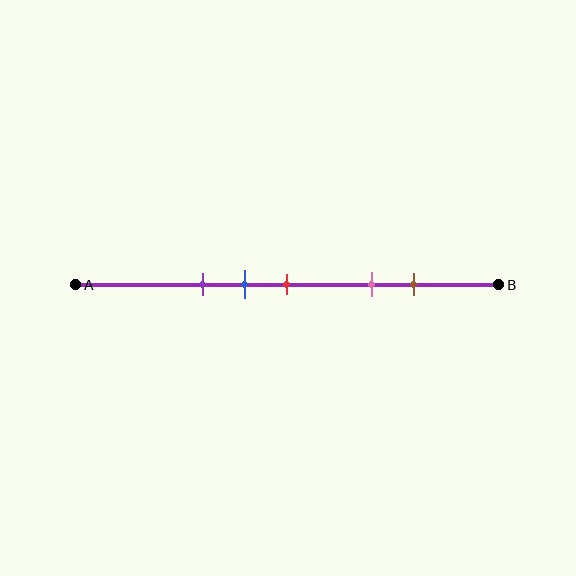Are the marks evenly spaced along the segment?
No, the marks are not evenly spaced.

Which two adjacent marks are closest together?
The blue and red marks are the closest adjacent pair.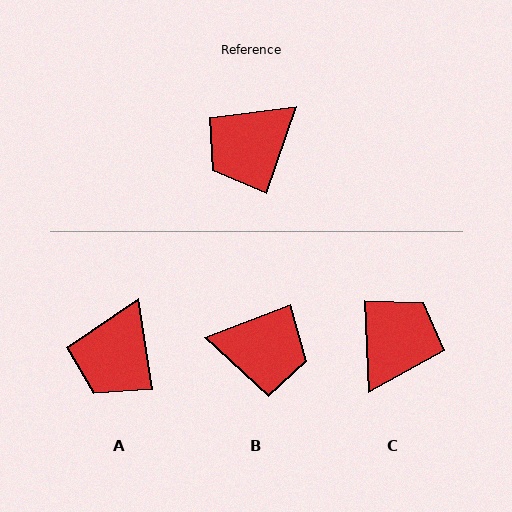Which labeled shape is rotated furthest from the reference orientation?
C, about 158 degrees away.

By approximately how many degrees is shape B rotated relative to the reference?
Approximately 130 degrees counter-clockwise.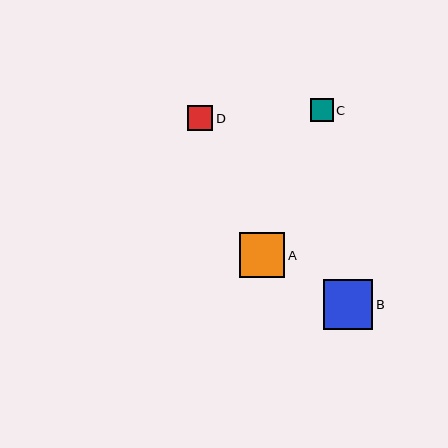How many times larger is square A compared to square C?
Square A is approximately 2.0 times the size of square C.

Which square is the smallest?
Square C is the smallest with a size of approximately 23 pixels.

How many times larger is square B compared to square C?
Square B is approximately 2.2 times the size of square C.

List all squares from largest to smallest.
From largest to smallest: B, A, D, C.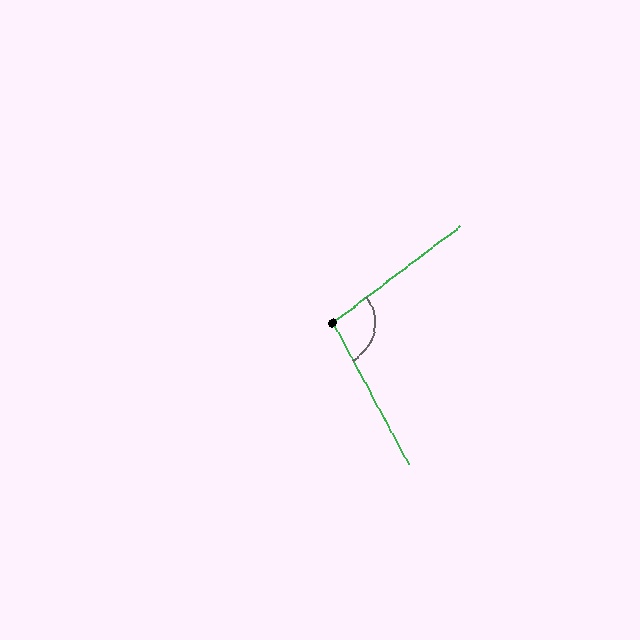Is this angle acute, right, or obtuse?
It is obtuse.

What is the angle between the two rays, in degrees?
Approximately 99 degrees.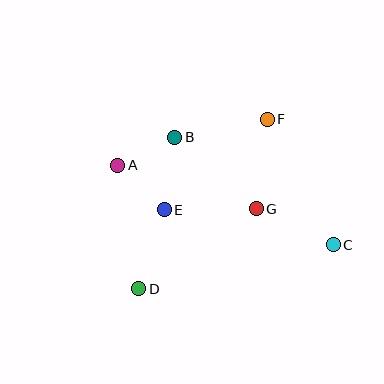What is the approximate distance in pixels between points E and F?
The distance between E and F is approximately 137 pixels.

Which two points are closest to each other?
Points A and B are closest to each other.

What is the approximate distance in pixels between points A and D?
The distance between A and D is approximately 125 pixels.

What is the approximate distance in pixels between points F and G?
The distance between F and G is approximately 90 pixels.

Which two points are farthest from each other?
Points A and C are farthest from each other.